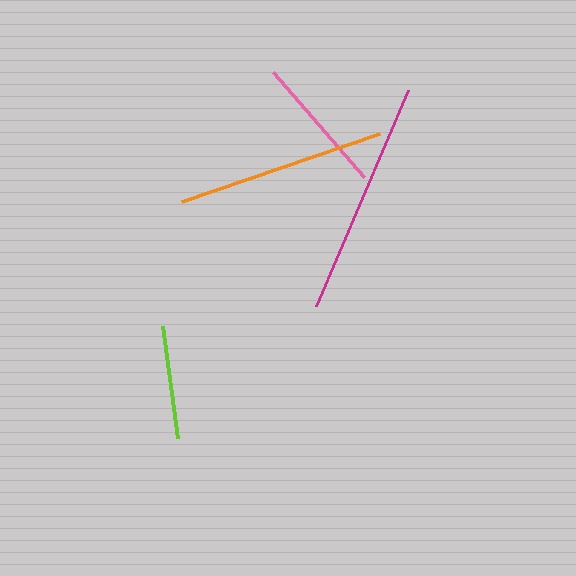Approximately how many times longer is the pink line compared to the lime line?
The pink line is approximately 1.2 times the length of the lime line.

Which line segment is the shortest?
The lime line is the shortest at approximately 114 pixels.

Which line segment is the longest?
The magenta line is the longest at approximately 235 pixels.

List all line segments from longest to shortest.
From longest to shortest: magenta, orange, pink, lime.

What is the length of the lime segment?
The lime segment is approximately 114 pixels long.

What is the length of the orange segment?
The orange segment is approximately 209 pixels long.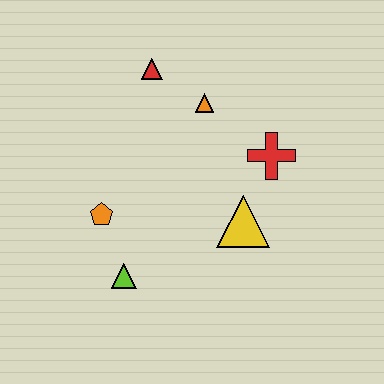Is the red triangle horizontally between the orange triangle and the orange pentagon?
Yes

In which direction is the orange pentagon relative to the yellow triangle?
The orange pentagon is to the left of the yellow triangle.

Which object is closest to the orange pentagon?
The lime triangle is closest to the orange pentagon.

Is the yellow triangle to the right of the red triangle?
Yes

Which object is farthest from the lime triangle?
The red triangle is farthest from the lime triangle.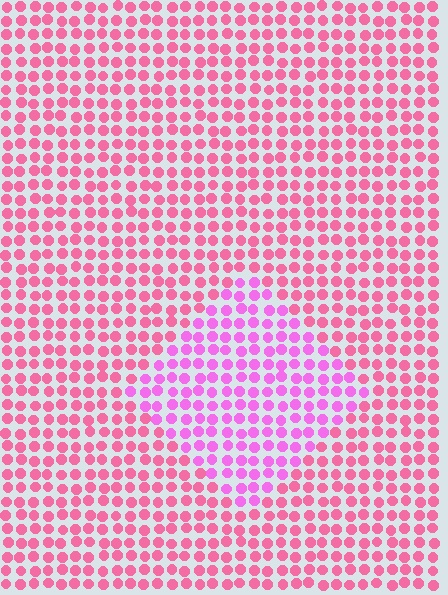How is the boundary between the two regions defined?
The boundary is defined purely by a slight shift in hue (about 32 degrees). Spacing, size, and orientation are identical on both sides.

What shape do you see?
I see a diamond.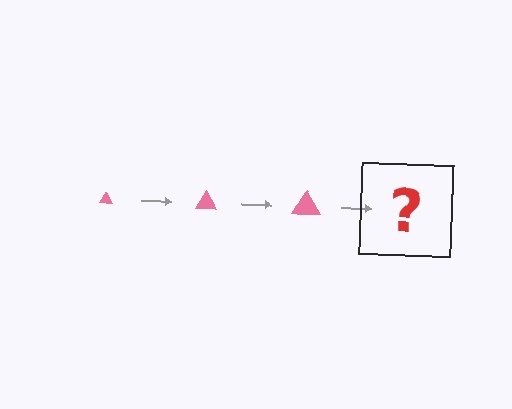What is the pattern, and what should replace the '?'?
The pattern is that the triangle gets progressively larger each step. The '?' should be a pink triangle, larger than the previous one.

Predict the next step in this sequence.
The next step is a pink triangle, larger than the previous one.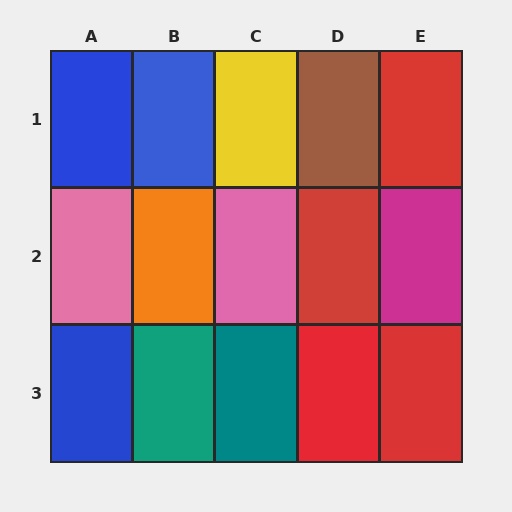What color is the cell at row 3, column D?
Red.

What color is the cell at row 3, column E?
Red.